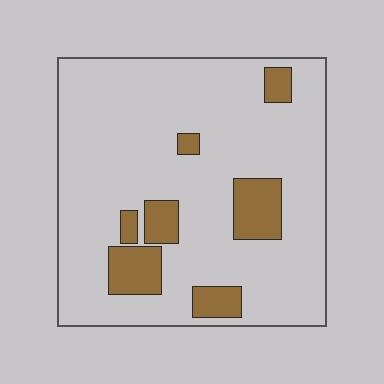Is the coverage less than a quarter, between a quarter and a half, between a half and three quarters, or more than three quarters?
Less than a quarter.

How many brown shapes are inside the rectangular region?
7.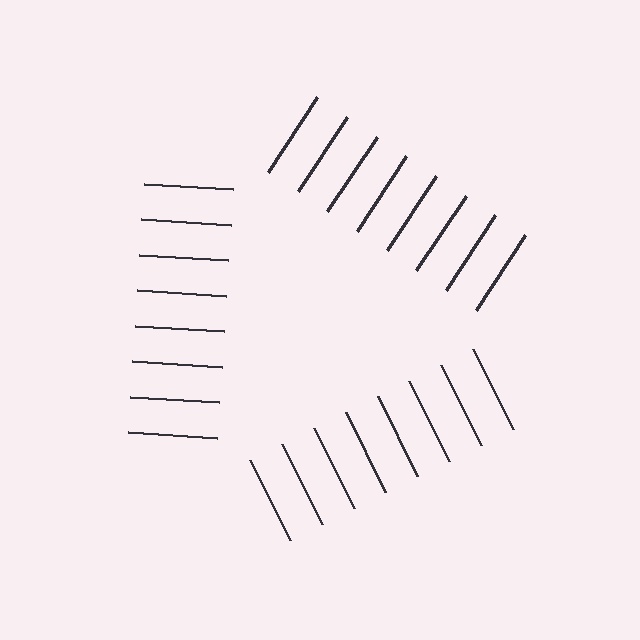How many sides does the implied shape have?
3 sides — the line-ends trace a triangle.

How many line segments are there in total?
24 — 8 along each of the 3 edges.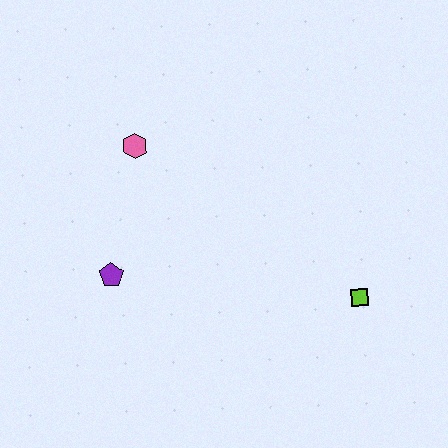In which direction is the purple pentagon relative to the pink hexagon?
The purple pentagon is below the pink hexagon.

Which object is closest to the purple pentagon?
The pink hexagon is closest to the purple pentagon.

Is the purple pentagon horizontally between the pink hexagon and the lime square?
No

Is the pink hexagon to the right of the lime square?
No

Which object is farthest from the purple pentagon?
The lime square is farthest from the purple pentagon.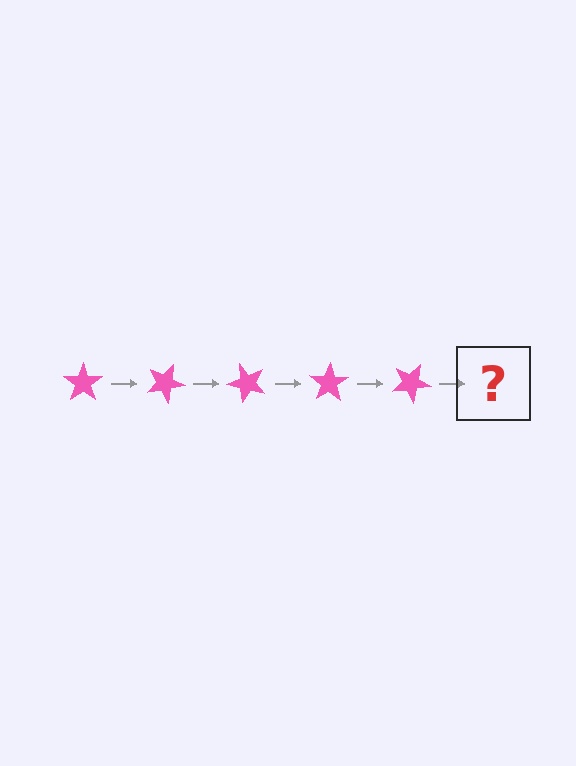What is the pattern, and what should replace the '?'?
The pattern is that the star rotates 25 degrees each step. The '?' should be a pink star rotated 125 degrees.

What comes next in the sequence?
The next element should be a pink star rotated 125 degrees.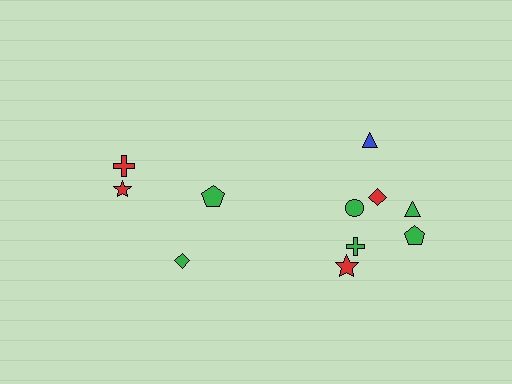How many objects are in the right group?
There are 7 objects.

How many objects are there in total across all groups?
There are 11 objects.